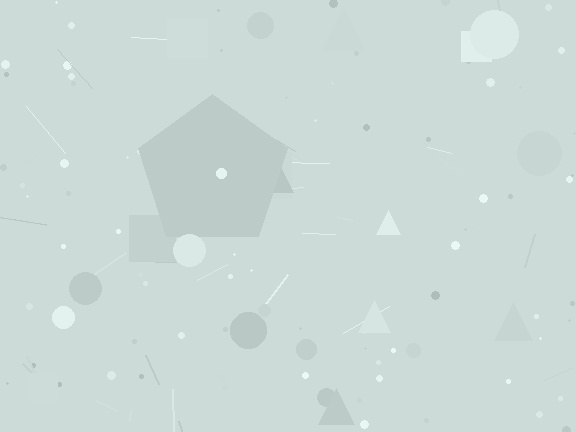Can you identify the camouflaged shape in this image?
The camouflaged shape is a pentagon.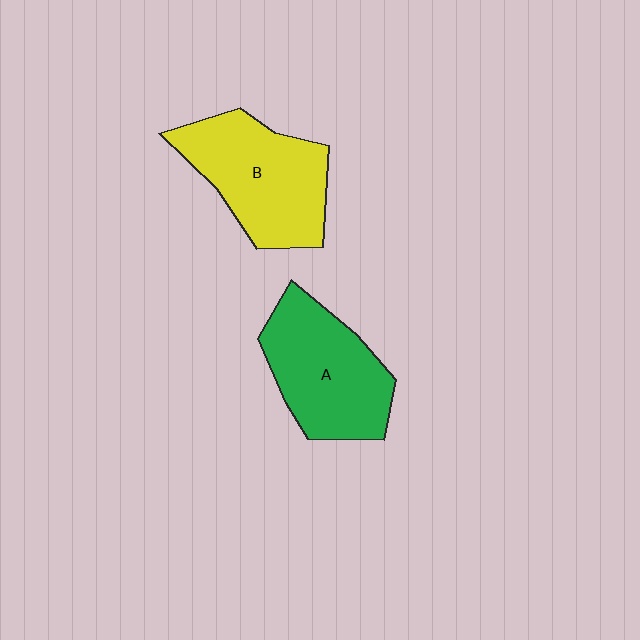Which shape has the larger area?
Shape B (yellow).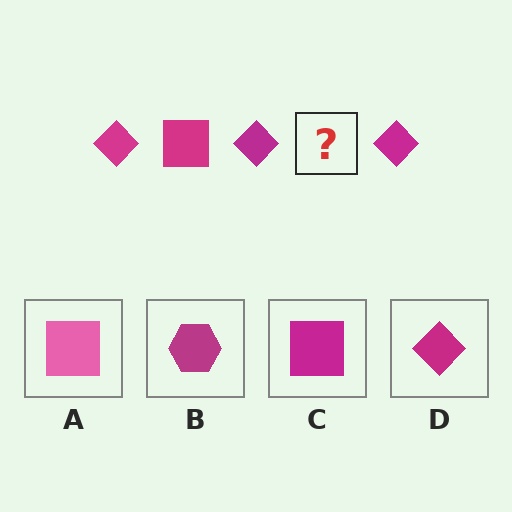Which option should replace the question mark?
Option C.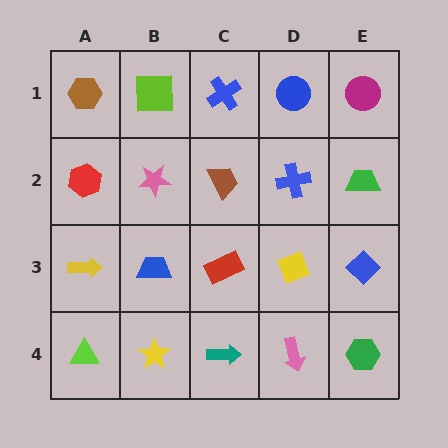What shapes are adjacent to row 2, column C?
A blue cross (row 1, column C), a red rectangle (row 3, column C), a pink star (row 2, column B), a blue cross (row 2, column D).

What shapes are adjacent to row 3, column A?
A red hexagon (row 2, column A), a lime triangle (row 4, column A), a blue trapezoid (row 3, column B).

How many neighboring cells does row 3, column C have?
4.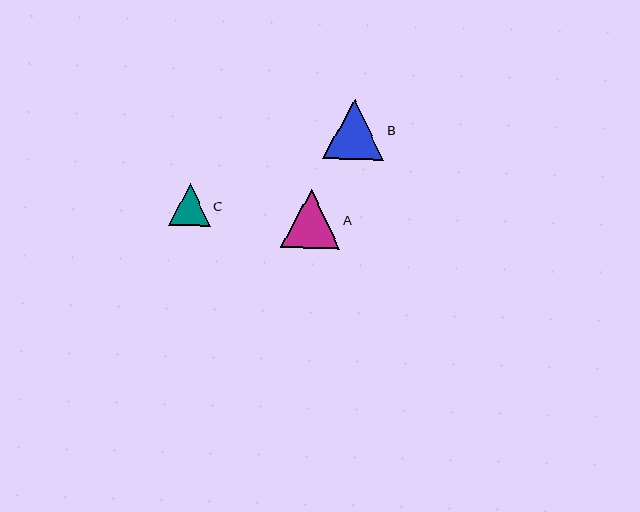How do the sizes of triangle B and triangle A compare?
Triangle B and triangle A are approximately the same size.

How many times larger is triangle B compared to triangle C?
Triangle B is approximately 1.4 times the size of triangle C.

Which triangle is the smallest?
Triangle C is the smallest with a size of approximately 42 pixels.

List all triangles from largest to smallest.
From largest to smallest: B, A, C.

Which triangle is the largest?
Triangle B is the largest with a size of approximately 60 pixels.